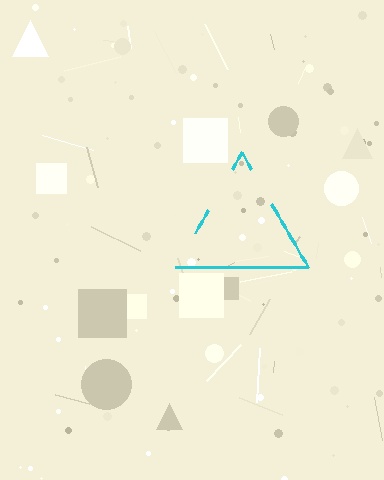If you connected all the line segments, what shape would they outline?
They would outline a triangle.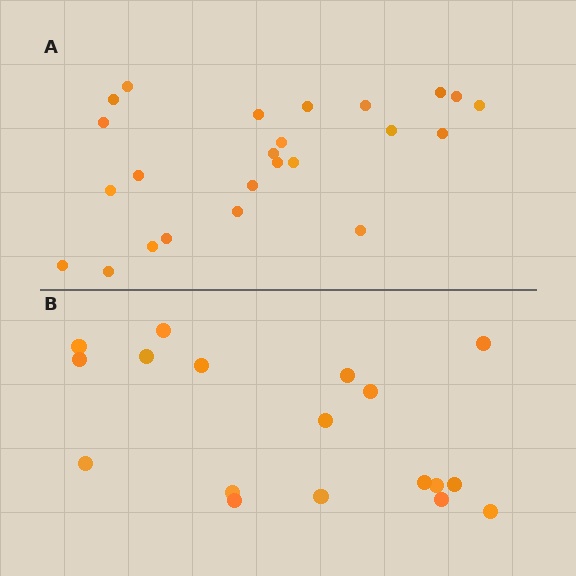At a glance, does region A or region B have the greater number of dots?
Region A (the top region) has more dots.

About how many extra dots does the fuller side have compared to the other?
Region A has about 6 more dots than region B.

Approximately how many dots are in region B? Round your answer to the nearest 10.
About 20 dots. (The exact count is 18, which rounds to 20.)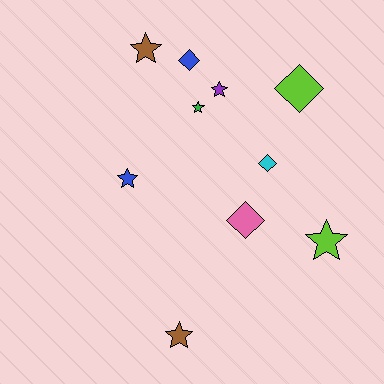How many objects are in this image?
There are 10 objects.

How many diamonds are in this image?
There are 4 diamonds.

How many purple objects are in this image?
There is 1 purple object.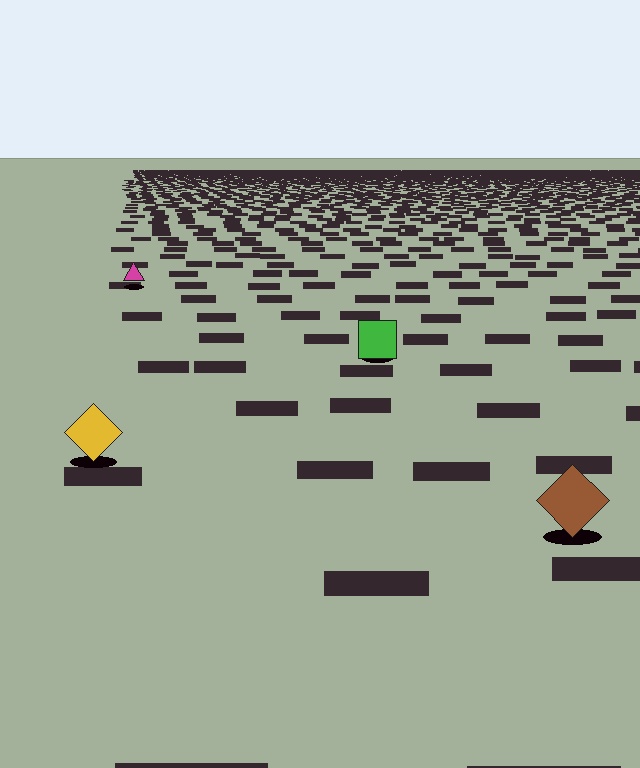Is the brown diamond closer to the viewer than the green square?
Yes. The brown diamond is closer — you can tell from the texture gradient: the ground texture is coarser near it.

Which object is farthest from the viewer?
The magenta triangle is farthest from the viewer. It appears smaller and the ground texture around it is denser.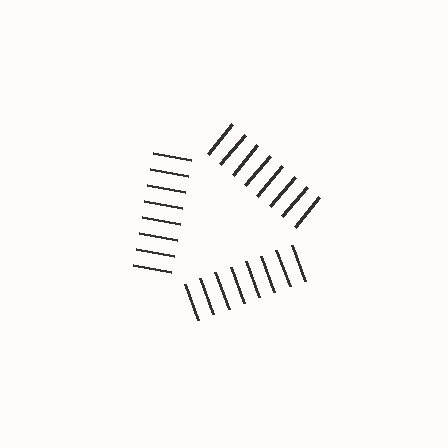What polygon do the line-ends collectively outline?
An illusory triangle — the line segments terminate on its edges but no continuous stroke is drawn.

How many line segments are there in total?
24 — 8 along each of the 3 edges.